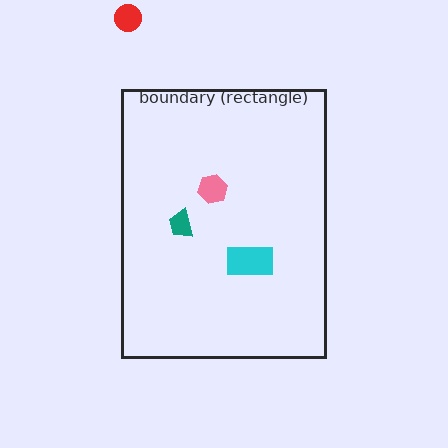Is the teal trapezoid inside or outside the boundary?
Inside.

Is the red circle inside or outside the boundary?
Outside.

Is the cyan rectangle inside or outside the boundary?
Inside.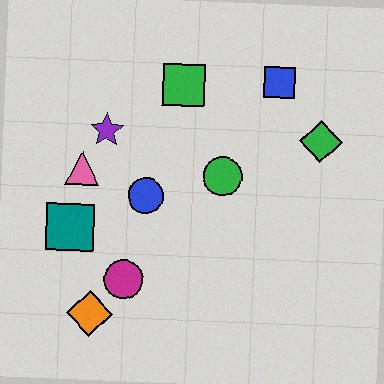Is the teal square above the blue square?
No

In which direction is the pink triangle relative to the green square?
The pink triangle is to the left of the green square.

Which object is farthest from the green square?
The orange diamond is farthest from the green square.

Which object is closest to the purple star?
The pink triangle is closest to the purple star.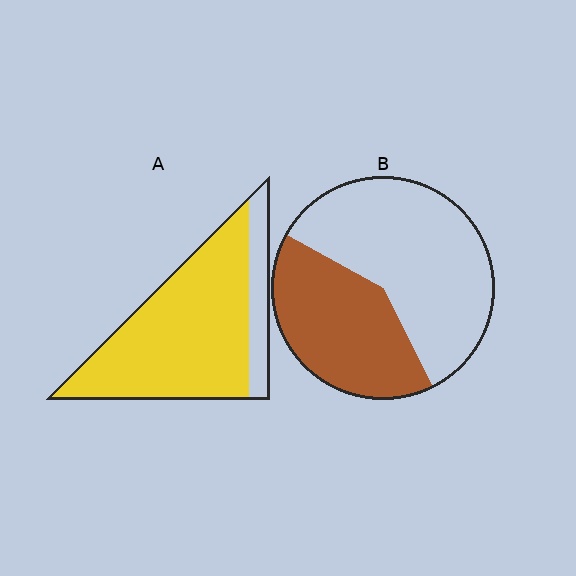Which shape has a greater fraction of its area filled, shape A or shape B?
Shape A.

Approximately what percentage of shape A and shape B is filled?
A is approximately 80% and B is approximately 40%.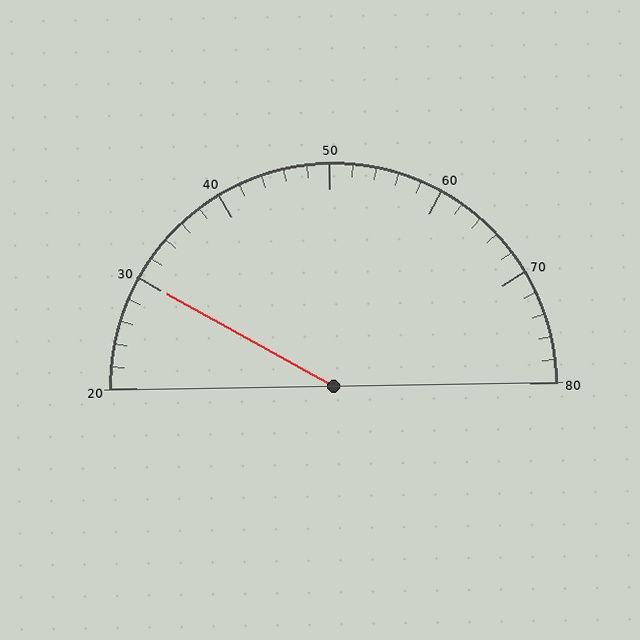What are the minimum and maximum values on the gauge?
The gauge ranges from 20 to 80.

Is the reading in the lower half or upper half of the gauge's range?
The reading is in the lower half of the range (20 to 80).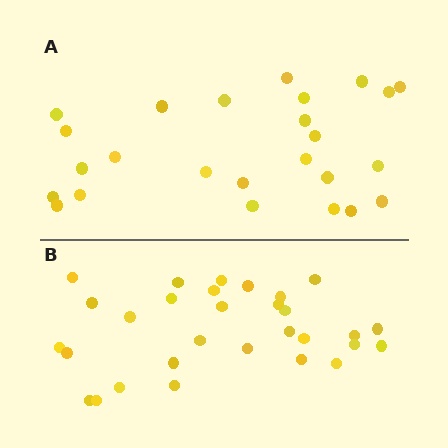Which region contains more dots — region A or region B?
Region B (the bottom region) has more dots.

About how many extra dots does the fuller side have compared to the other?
Region B has about 5 more dots than region A.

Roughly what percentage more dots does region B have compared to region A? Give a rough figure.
About 20% more.